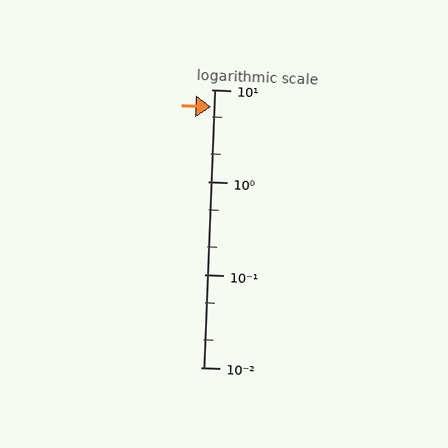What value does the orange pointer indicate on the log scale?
The pointer indicates approximately 6.4.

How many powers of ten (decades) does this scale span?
The scale spans 3 decades, from 0.01 to 10.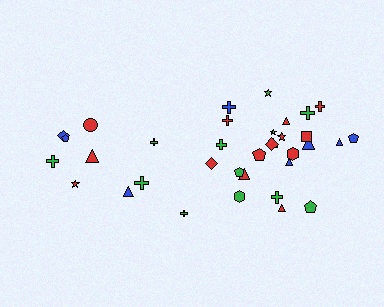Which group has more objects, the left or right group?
The right group.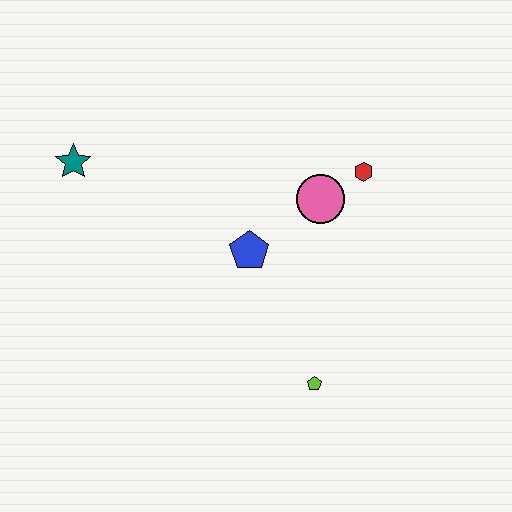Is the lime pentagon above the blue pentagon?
No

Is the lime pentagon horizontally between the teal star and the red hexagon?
Yes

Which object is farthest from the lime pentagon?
The teal star is farthest from the lime pentagon.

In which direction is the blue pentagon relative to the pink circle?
The blue pentagon is to the left of the pink circle.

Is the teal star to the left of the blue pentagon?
Yes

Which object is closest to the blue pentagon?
The pink circle is closest to the blue pentagon.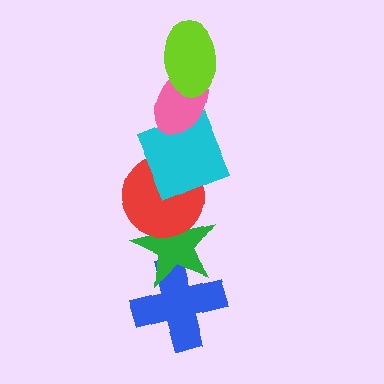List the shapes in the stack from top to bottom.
From top to bottom: the lime ellipse, the pink ellipse, the cyan square, the red circle, the green star, the blue cross.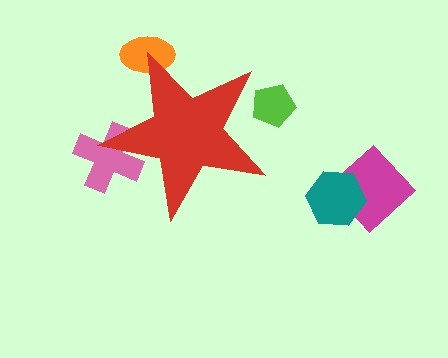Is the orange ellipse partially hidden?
Yes, the orange ellipse is partially hidden behind the red star.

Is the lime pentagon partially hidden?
Yes, the lime pentagon is partially hidden behind the red star.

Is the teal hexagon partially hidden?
No, the teal hexagon is fully visible.